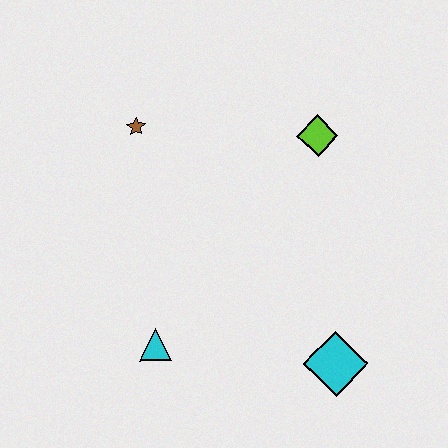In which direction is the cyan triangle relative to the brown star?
The cyan triangle is below the brown star.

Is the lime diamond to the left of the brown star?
No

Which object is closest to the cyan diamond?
The cyan triangle is closest to the cyan diamond.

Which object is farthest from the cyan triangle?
The lime diamond is farthest from the cyan triangle.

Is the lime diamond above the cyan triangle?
Yes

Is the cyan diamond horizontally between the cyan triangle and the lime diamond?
No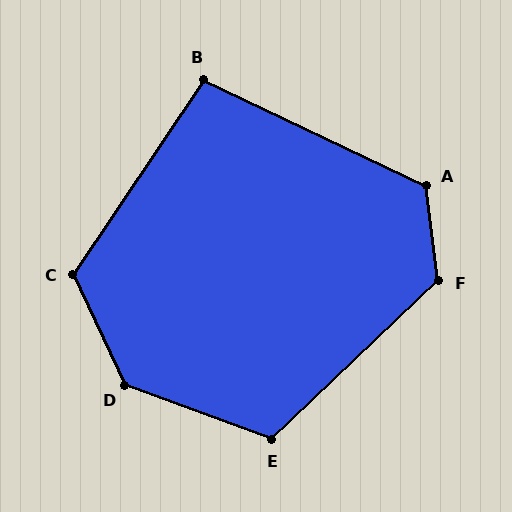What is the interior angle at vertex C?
Approximately 121 degrees (obtuse).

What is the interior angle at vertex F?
Approximately 126 degrees (obtuse).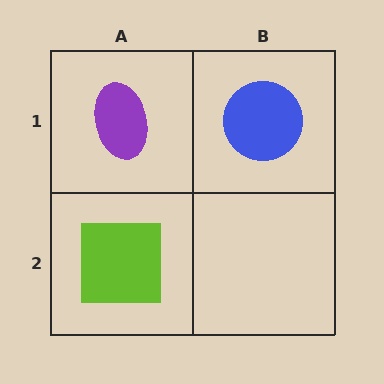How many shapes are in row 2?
1 shape.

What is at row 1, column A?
A purple ellipse.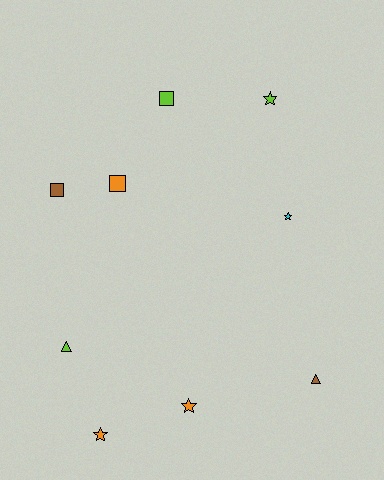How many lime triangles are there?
There is 1 lime triangle.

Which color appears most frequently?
Orange, with 3 objects.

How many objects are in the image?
There are 9 objects.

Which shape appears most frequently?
Star, with 4 objects.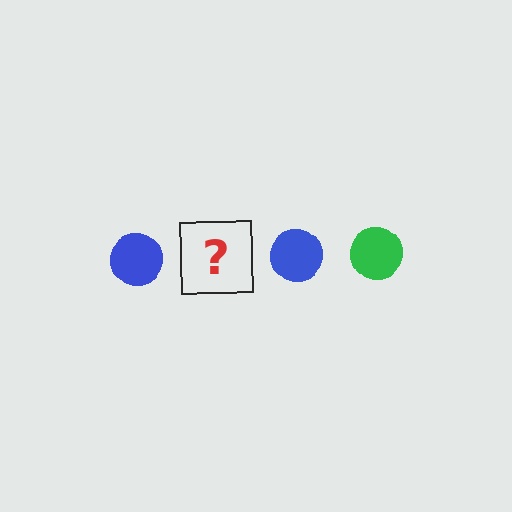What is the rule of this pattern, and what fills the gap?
The rule is that the pattern cycles through blue, green circles. The gap should be filled with a green circle.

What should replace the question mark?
The question mark should be replaced with a green circle.